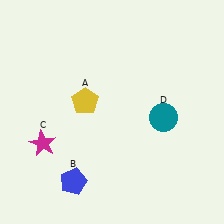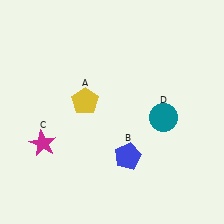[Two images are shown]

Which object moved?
The blue pentagon (B) moved right.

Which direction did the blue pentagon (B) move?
The blue pentagon (B) moved right.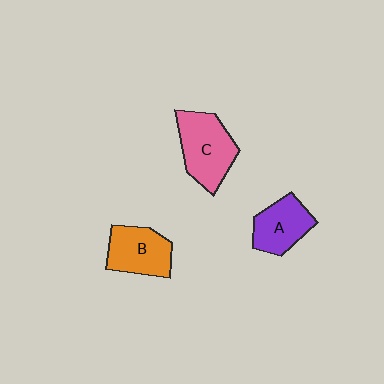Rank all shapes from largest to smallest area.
From largest to smallest: C (pink), B (orange), A (purple).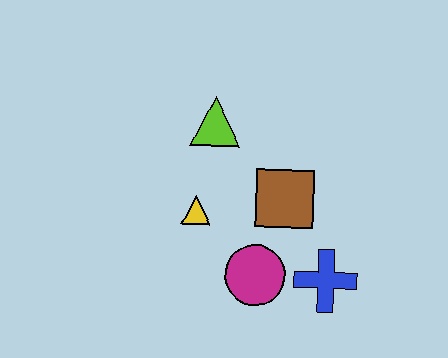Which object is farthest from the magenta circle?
The lime triangle is farthest from the magenta circle.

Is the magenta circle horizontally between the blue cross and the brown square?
No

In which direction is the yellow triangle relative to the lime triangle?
The yellow triangle is below the lime triangle.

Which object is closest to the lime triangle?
The yellow triangle is closest to the lime triangle.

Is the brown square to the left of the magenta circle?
No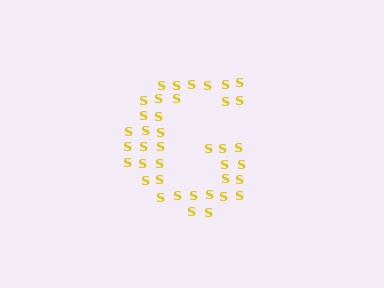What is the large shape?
The large shape is the letter G.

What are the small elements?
The small elements are letter S's.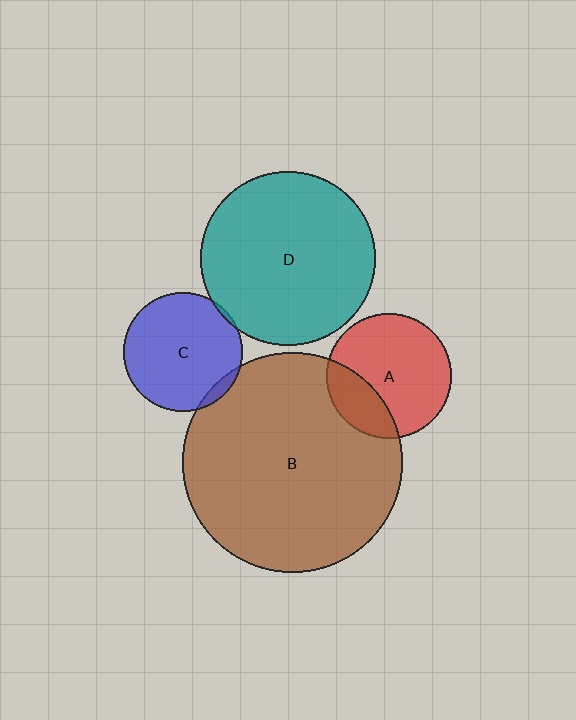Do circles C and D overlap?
Yes.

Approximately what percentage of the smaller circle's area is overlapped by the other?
Approximately 5%.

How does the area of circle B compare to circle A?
Approximately 3.1 times.